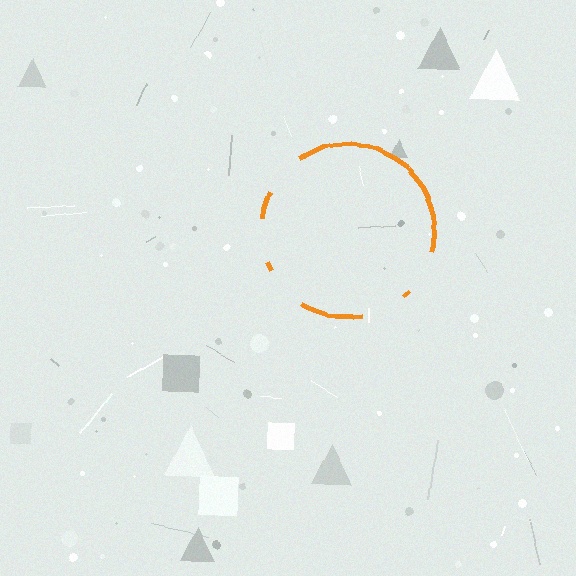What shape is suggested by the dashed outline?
The dashed outline suggests a circle.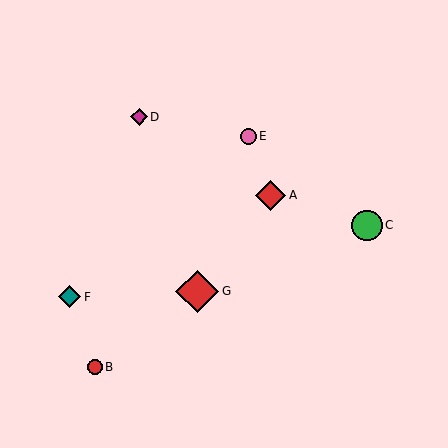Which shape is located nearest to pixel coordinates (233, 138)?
The pink circle (labeled E) at (248, 136) is nearest to that location.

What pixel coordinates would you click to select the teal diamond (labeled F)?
Click at (69, 297) to select the teal diamond F.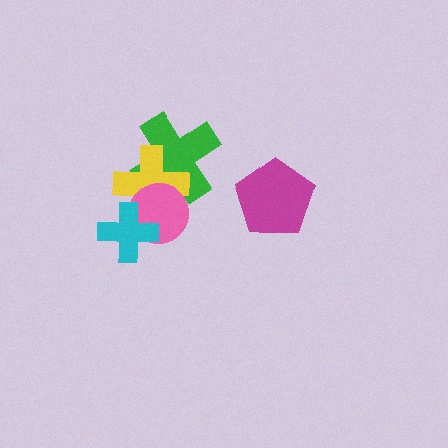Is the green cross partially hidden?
Yes, it is partially covered by another shape.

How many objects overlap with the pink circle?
3 objects overlap with the pink circle.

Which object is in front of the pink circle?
The cyan cross is in front of the pink circle.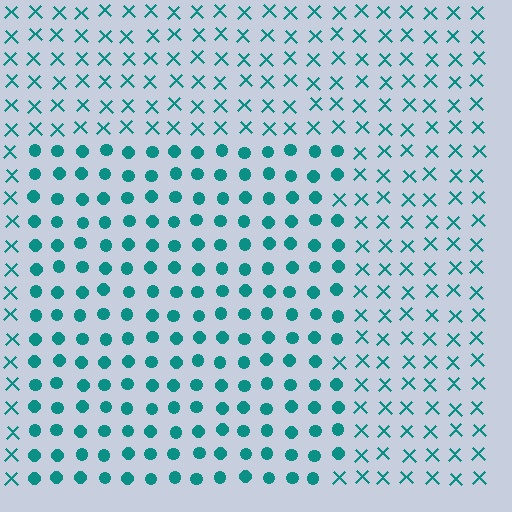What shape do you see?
I see a rectangle.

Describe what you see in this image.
The image is filled with small teal elements arranged in a uniform grid. A rectangle-shaped region contains circles, while the surrounding area contains X marks. The boundary is defined purely by the change in element shape.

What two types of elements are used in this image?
The image uses circles inside the rectangle region and X marks outside it.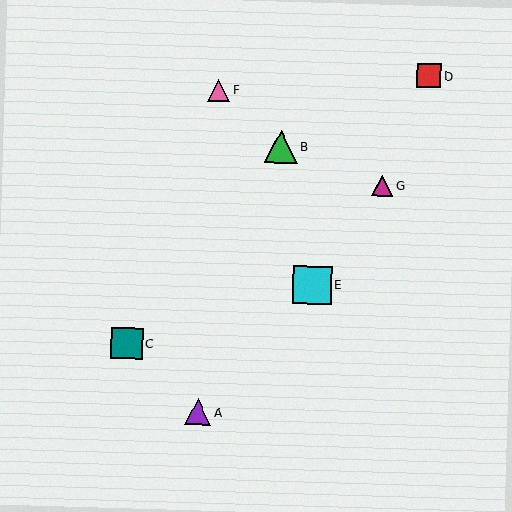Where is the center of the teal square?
The center of the teal square is at (127, 343).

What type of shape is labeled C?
Shape C is a teal square.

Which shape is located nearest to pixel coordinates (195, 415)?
The purple triangle (labeled A) at (198, 412) is nearest to that location.